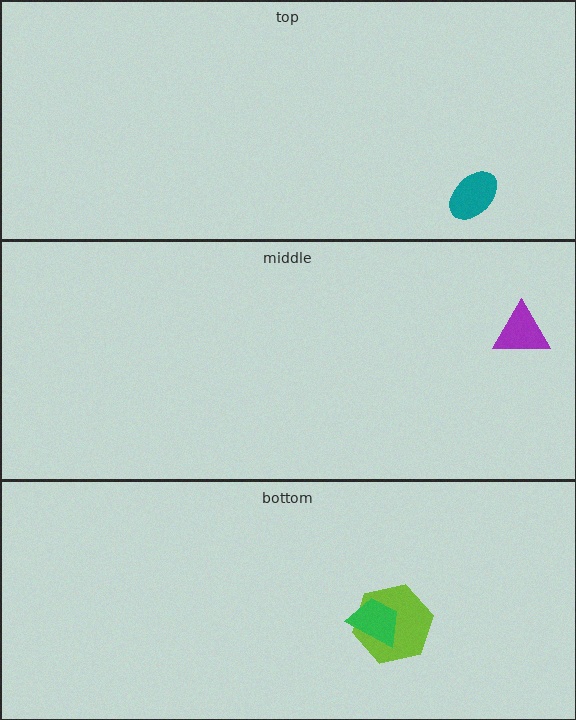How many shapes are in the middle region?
1.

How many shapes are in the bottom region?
2.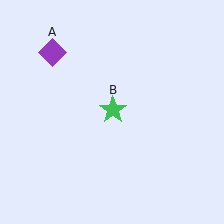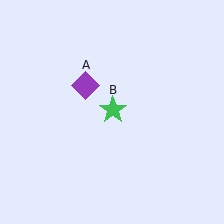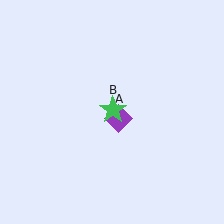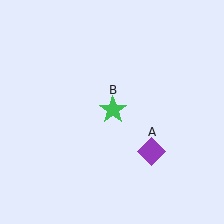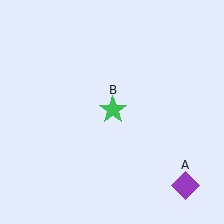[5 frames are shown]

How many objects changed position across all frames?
1 object changed position: purple diamond (object A).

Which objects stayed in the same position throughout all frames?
Green star (object B) remained stationary.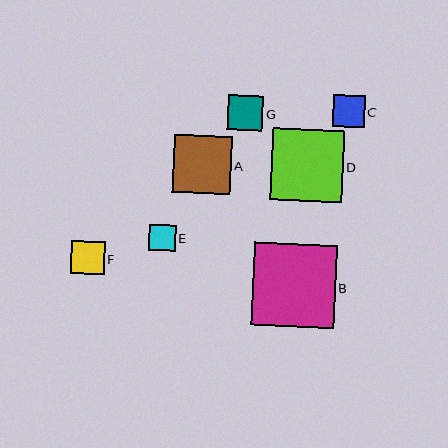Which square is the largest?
Square B is the largest with a size of approximately 82 pixels.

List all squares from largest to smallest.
From largest to smallest: B, D, A, G, F, C, E.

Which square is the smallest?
Square E is the smallest with a size of approximately 27 pixels.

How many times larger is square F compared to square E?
Square F is approximately 1.3 times the size of square E.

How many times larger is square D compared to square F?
Square D is approximately 2.1 times the size of square F.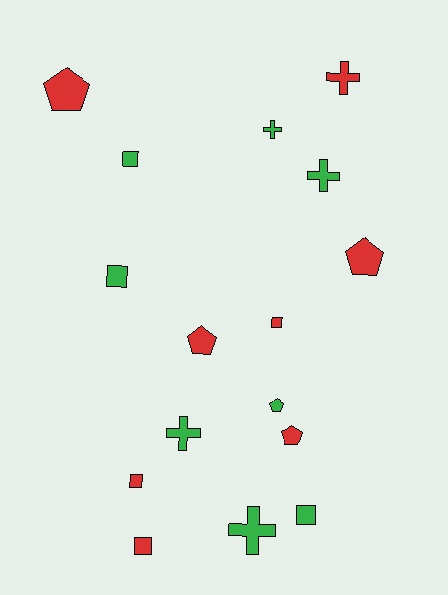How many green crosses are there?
There are 4 green crosses.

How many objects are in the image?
There are 16 objects.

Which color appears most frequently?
Red, with 8 objects.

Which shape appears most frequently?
Square, with 6 objects.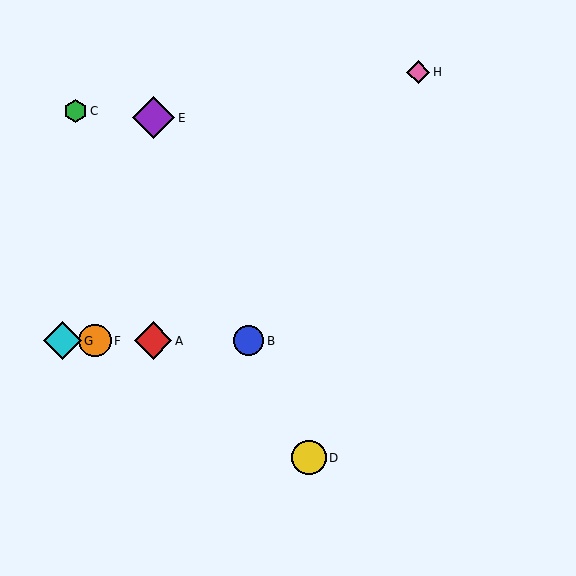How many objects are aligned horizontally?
4 objects (A, B, F, G) are aligned horizontally.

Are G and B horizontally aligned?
Yes, both are at y≈341.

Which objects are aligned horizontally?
Objects A, B, F, G are aligned horizontally.